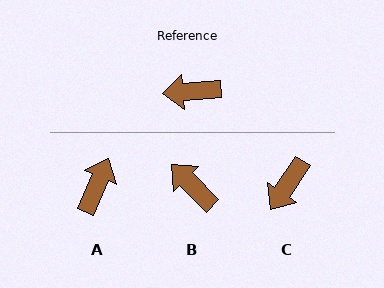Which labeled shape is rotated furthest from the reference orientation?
A, about 118 degrees away.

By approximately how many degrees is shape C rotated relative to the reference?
Approximately 52 degrees counter-clockwise.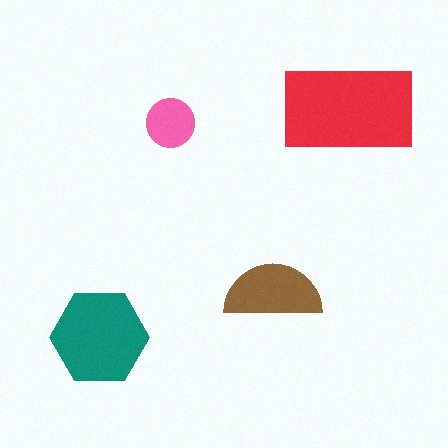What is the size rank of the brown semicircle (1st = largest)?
3rd.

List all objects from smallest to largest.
The pink circle, the brown semicircle, the teal hexagon, the red rectangle.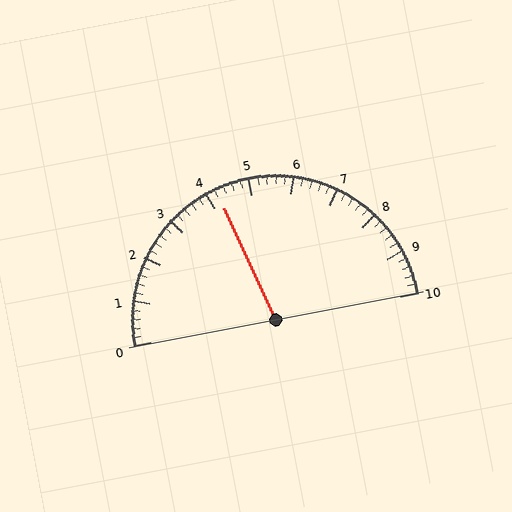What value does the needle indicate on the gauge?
The needle indicates approximately 4.2.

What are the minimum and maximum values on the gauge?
The gauge ranges from 0 to 10.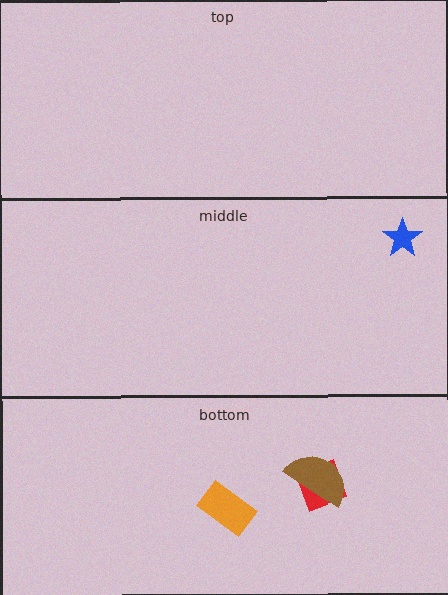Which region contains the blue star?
The middle region.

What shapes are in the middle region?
The blue star.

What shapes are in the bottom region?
The orange rectangle, the red square, the brown semicircle.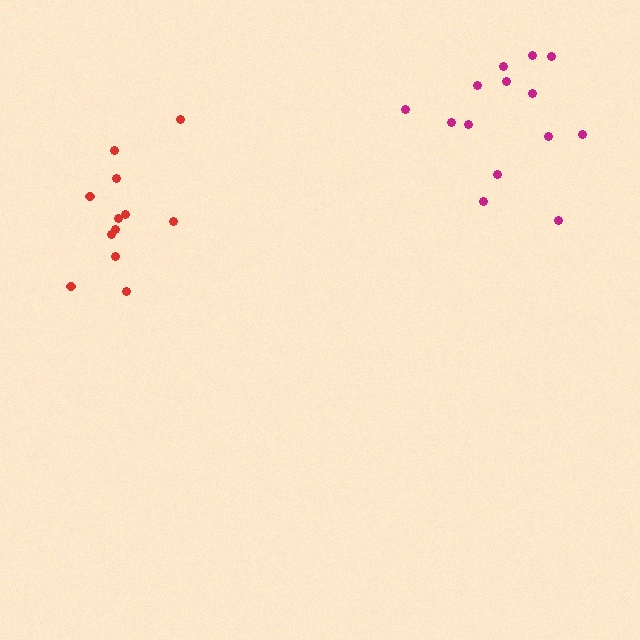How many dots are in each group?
Group 1: 14 dots, Group 2: 12 dots (26 total).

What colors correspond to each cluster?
The clusters are colored: magenta, red.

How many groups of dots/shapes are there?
There are 2 groups.